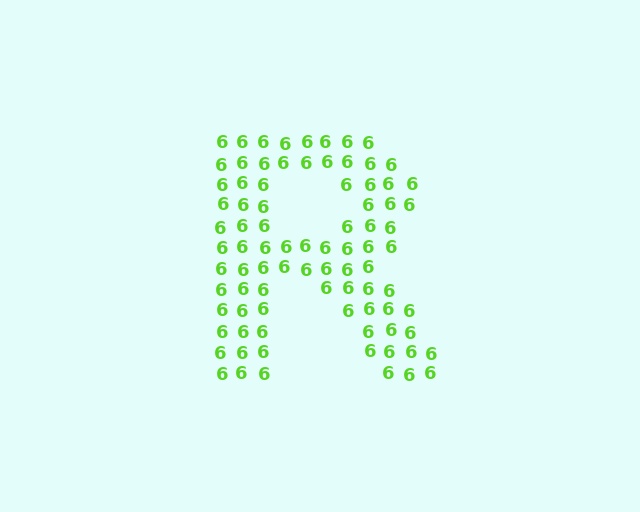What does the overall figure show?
The overall figure shows the letter R.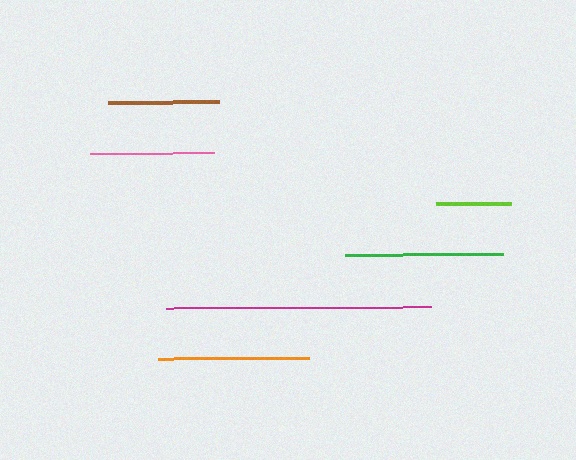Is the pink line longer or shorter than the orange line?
The orange line is longer than the pink line.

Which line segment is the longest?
The magenta line is the longest at approximately 265 pixels.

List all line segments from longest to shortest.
From longest to shortest: magenta, green, orange, pink, brown, lime.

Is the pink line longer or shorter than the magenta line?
The magenta line is longer than the pink line.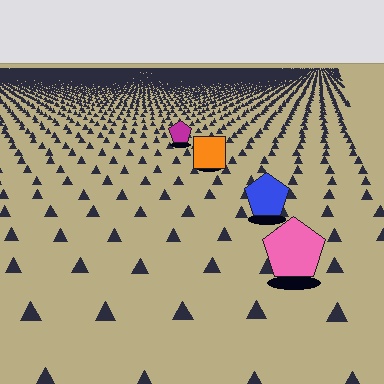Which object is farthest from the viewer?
The magenta pentagon is farthest from the viewer. It appears smaller and the ground texture around it is denser.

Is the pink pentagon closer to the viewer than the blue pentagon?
Yes. The pink pentagon is closer — you can tell from the texture gradient: the ground texture is coarser near it.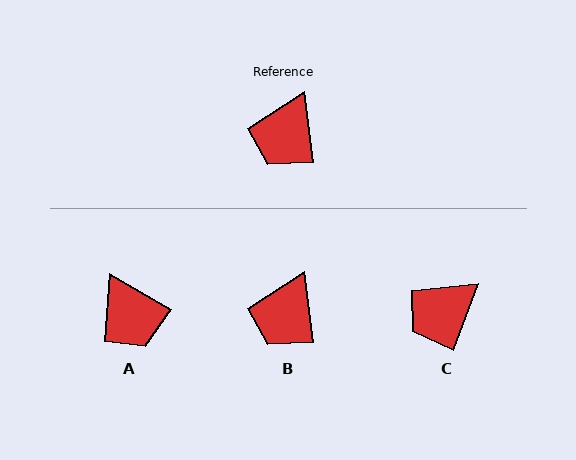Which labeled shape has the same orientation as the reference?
B.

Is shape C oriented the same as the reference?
No, it is off by about 27 degrees.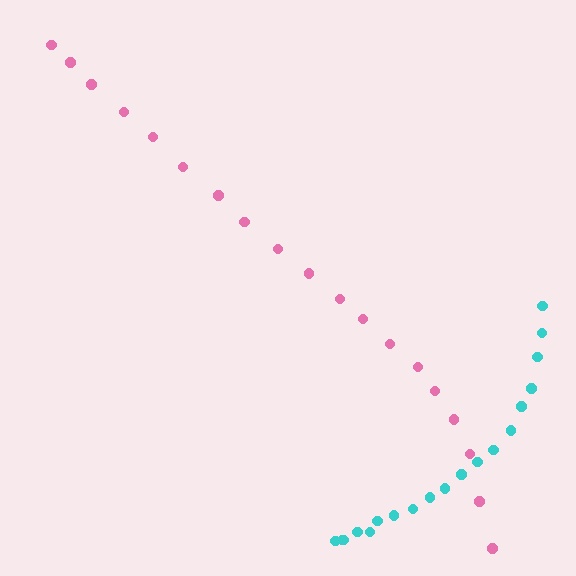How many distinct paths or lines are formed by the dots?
There are 2 distinct paths.